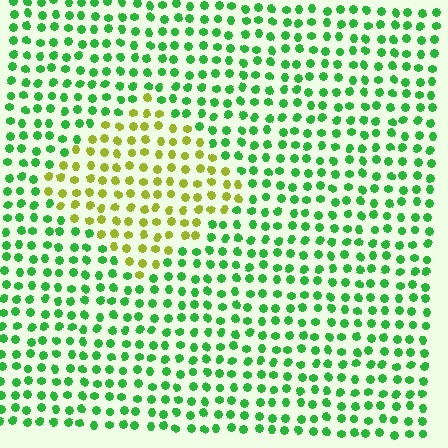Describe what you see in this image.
The image is filled with small green elements in a uniform arrangement. A diamond-shaped region is visible where the elements are tinted to a slightly different hue, forming a subtle color boundary.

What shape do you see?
I see a diamond.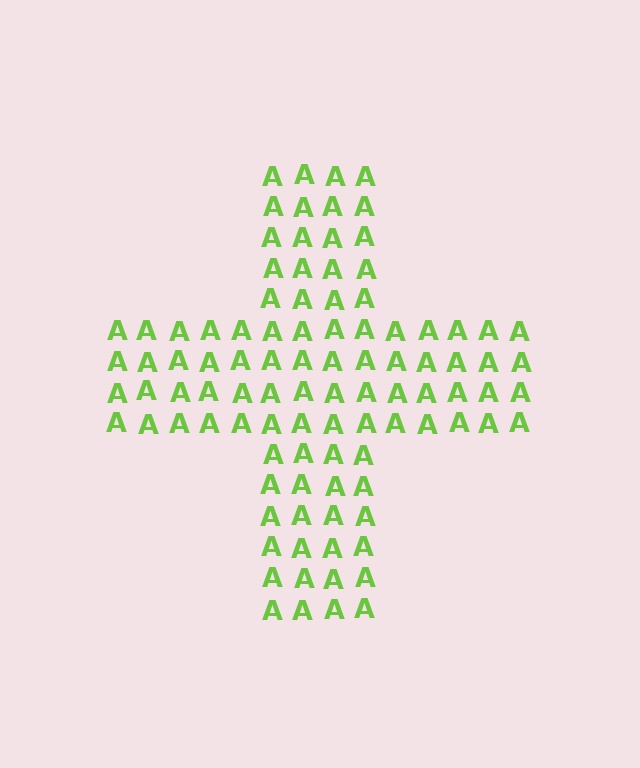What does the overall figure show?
The overall figure shows a cross.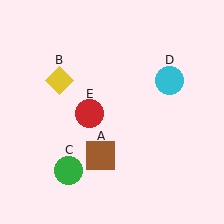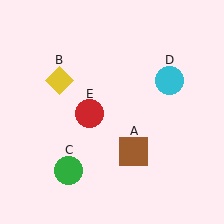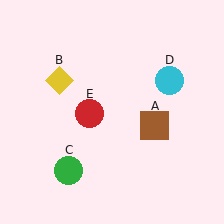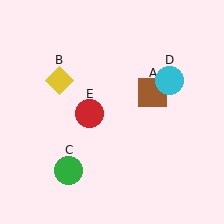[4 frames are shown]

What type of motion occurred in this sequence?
The brown square (object A) rotated counterclockwise around the center of the scene.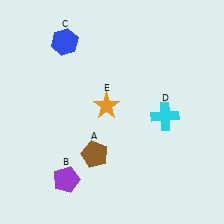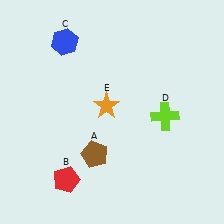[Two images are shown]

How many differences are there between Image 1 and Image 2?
There are 2 differences between the two images.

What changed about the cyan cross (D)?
In Image 1, D is cyan. In Image 2, it changed to lime.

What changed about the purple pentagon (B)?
In Image 1, B is purple. In Image 2, it changed to red.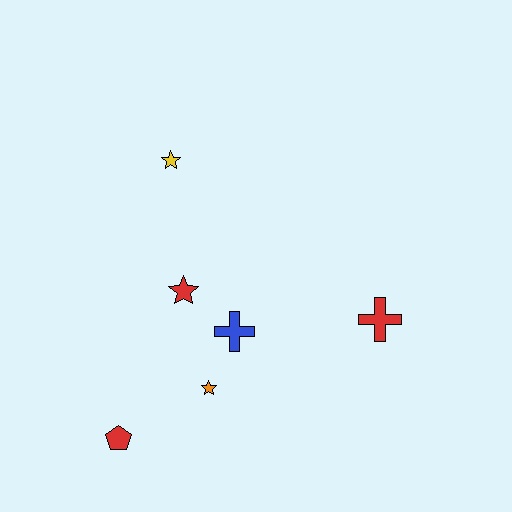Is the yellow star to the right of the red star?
No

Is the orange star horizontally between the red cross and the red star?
Yes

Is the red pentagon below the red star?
Yes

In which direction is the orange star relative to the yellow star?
The orange star is below the yellow star.